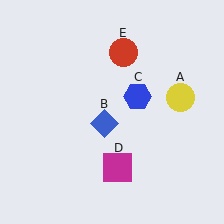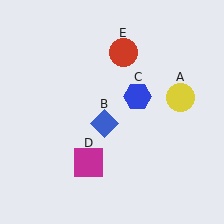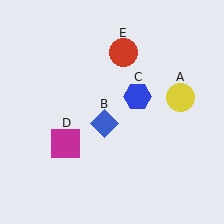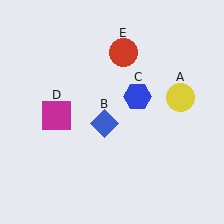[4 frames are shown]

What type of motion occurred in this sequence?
The magenta square (object D) rotated clockwise around the center of the scene.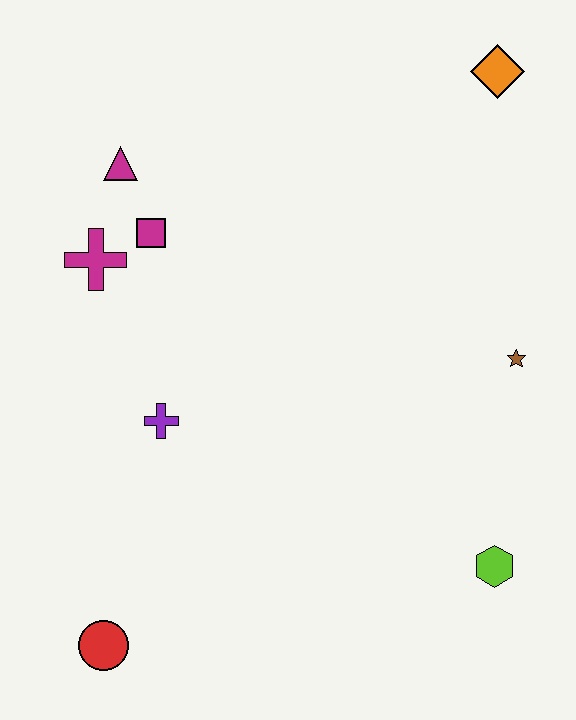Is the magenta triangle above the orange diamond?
No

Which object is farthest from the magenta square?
The lime hexagon is farthest from the magenta square.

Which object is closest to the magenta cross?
The magenta square is closest to the magenta cross.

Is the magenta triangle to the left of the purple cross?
Yes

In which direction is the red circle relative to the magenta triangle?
The red circle is below the magenta triangle.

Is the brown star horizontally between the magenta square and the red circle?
No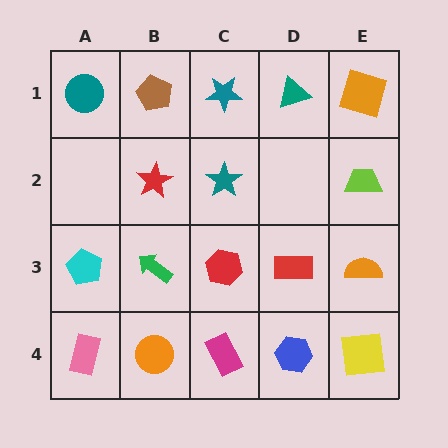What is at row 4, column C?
A magenta rectangle.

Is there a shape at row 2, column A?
No, that cell is empty.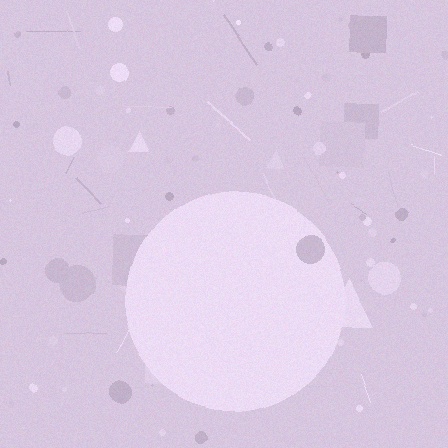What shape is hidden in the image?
A circle is hidden in the image.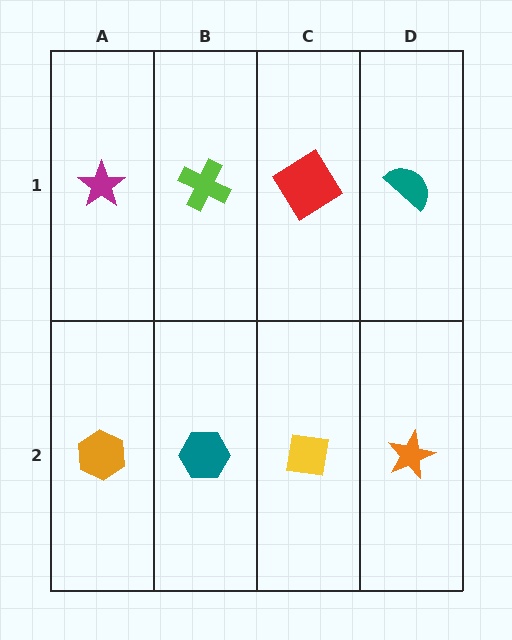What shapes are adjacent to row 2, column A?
A magenta star (row 1, column A), a teal hexagon (row 2, column B).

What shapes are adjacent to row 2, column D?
A teal semicircle (row 1, column D), a yellow square (row 2, column C).